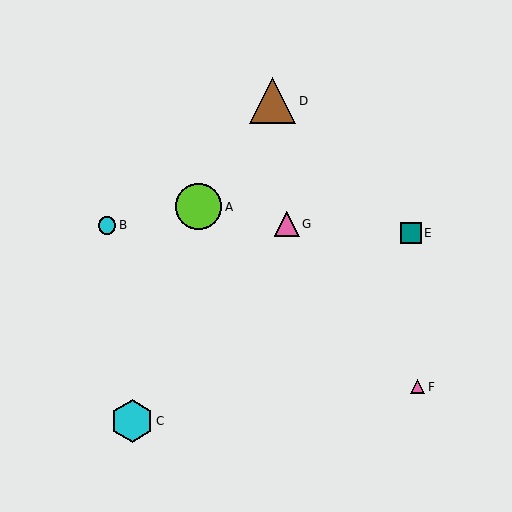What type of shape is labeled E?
Shape E is a teal square.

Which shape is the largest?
The lime circle (labeled A) is the largest.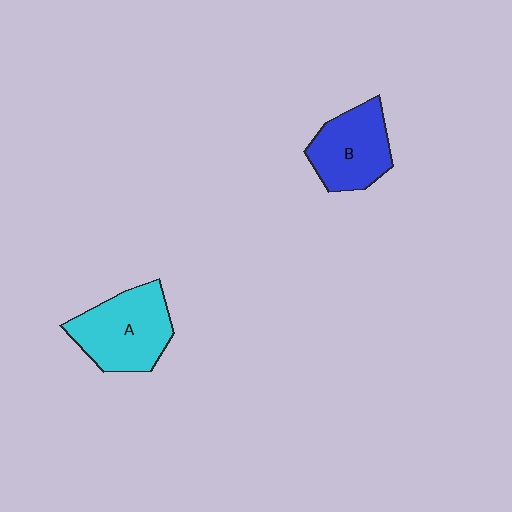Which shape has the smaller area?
Shape B (blue).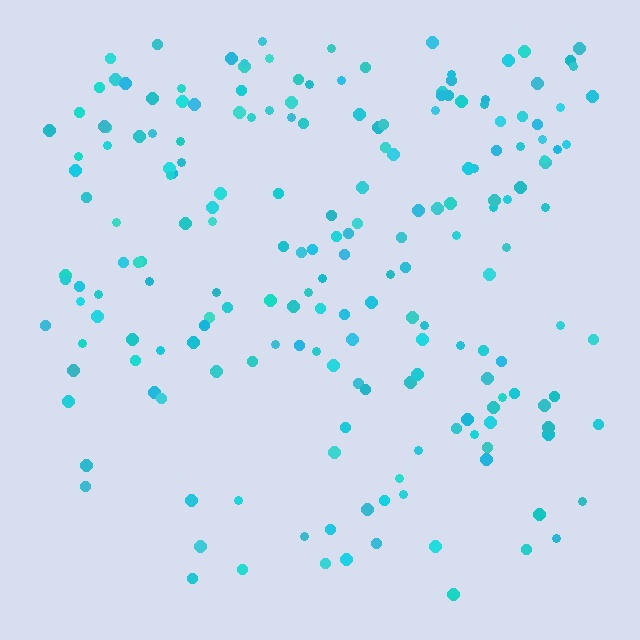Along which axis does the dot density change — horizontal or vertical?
Vertical.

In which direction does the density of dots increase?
From bottom to top, with the top side densest.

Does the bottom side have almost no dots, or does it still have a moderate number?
Still a moderate number, just noticeably fewer than the top.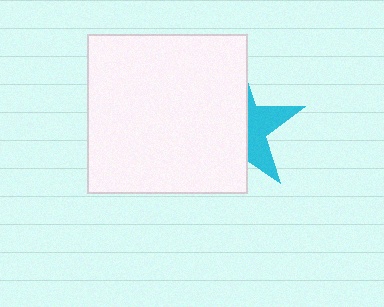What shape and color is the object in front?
The object in front is a white square.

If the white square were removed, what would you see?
You would see the complete cyan star.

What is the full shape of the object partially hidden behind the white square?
The partially hidden object is a cyan star.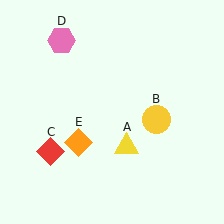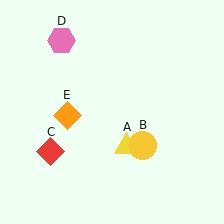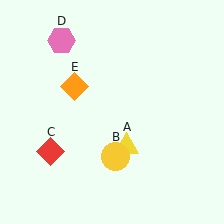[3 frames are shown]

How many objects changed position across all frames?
2 objects changed position: yellow circle (object B), orange diamond (object E).